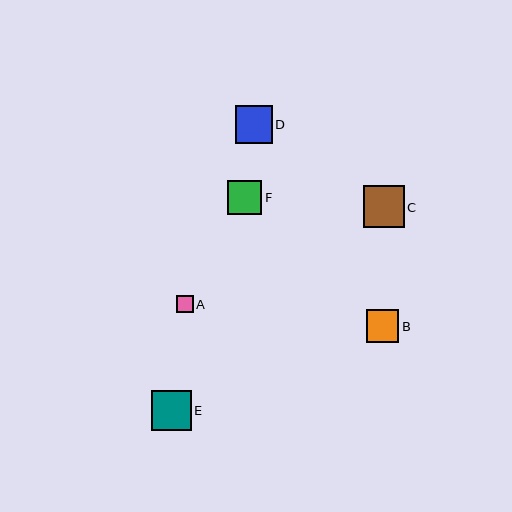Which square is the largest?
Square C is the largest with a size of approximately 41 pixels.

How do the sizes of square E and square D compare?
Square E and square D are approximately the same size.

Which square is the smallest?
Square A is the smallest with a size of approximately 17 pixels.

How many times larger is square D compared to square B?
Square D is approximately 1.1 times the size of square B.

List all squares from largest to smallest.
From largest to smallest: C, E, D, F, B, A.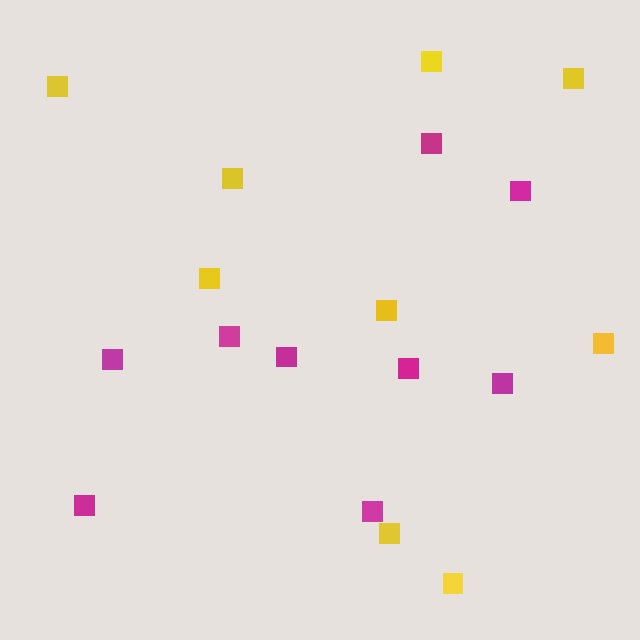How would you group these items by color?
There are 2 groups: one group of magenta squares (9) and one group of yellow squares (9).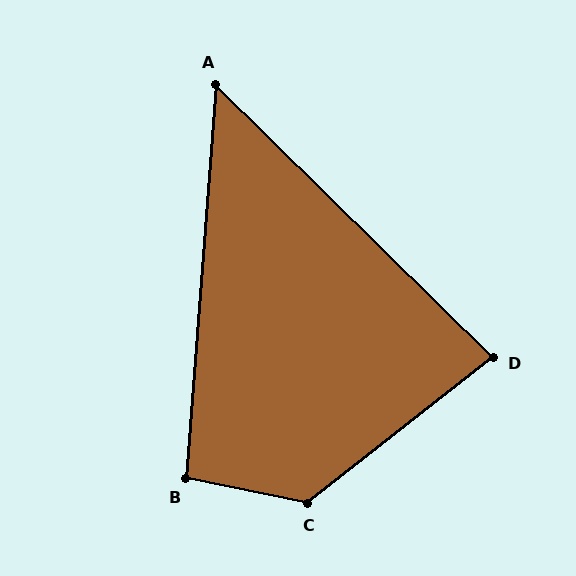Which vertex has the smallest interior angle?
A, at approximately 50 degrees.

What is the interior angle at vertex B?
Approximately 97 degrees (obtuse).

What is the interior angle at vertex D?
Approximately 83 degrees (acute).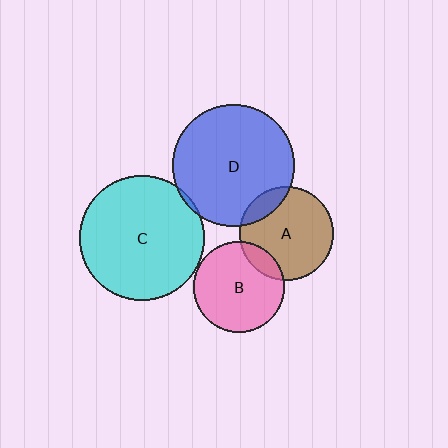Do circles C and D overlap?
Yes.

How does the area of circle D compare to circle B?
Approximately 1.8 times.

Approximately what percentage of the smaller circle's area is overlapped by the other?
Approximately 5%.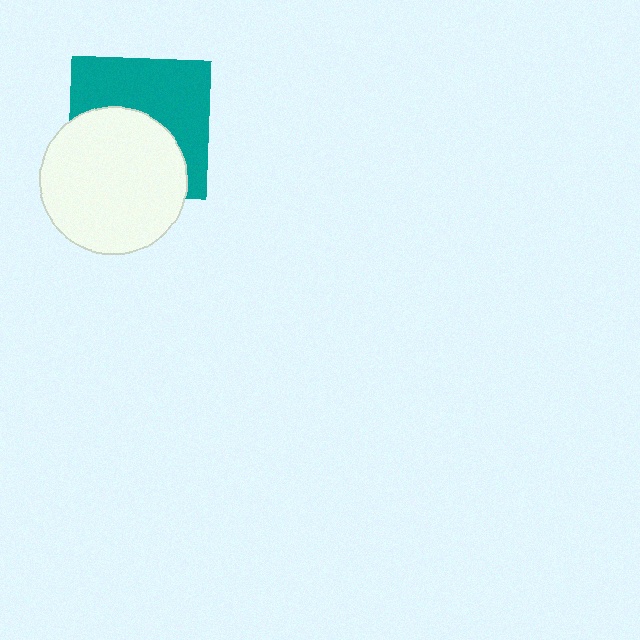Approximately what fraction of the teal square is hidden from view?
Roughly 49% of the teal square is hidden behind the white circle.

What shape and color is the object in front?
The object in front is a white circle.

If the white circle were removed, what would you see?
You would see the complete teal square.